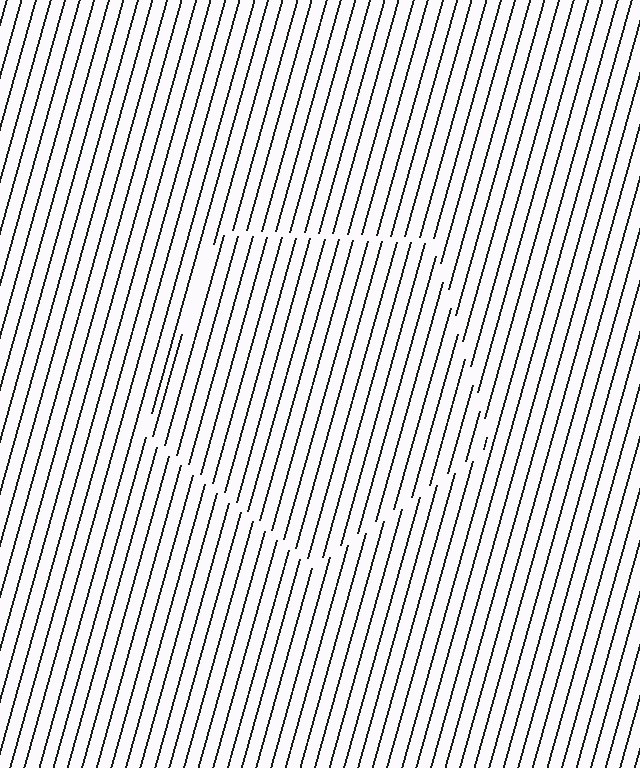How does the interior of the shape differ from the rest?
The interior of the shape contains the same grating, shifted by half a period — the contour is defined by the phase discontinuity where line-ends from the inner and outer gratings abut.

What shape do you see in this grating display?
An illusory pentagon. The interior of the shape contains the same grating, shifted by half a period — the contour is defined by the phase discontinuity where line-ends from the inner and outer gratings abut.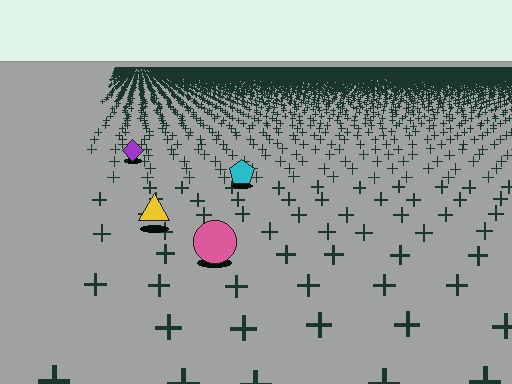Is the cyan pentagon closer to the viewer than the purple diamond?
Yes. The cyan pentagon is closer — you can tell from the texture gradient: the ground texture is coarser near it.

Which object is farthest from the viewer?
The purple diamond is farthest from the viewer. It appears smaller and the ground texture around it is denser.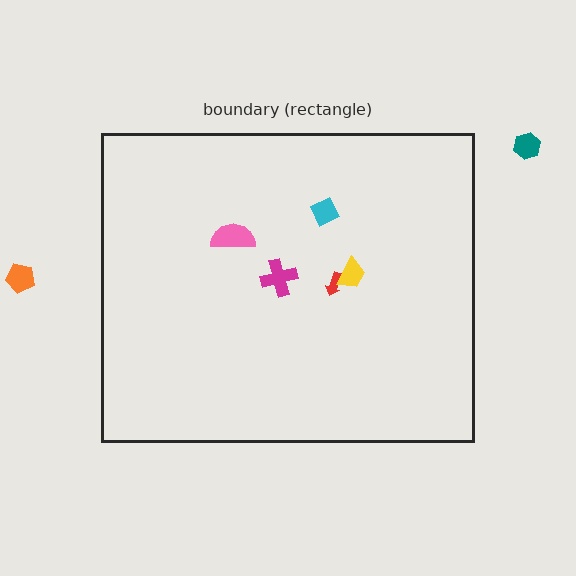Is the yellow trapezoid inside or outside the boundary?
Inside.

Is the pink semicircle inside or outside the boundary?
Inside.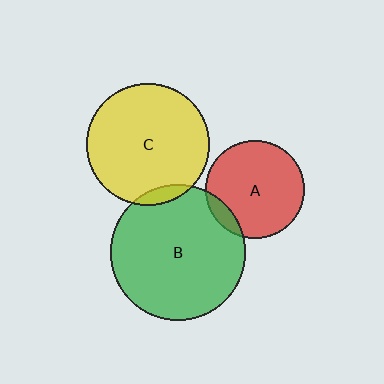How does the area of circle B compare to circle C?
Approximately 1.2 times.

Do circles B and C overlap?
Yes.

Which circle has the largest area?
Circle B (green).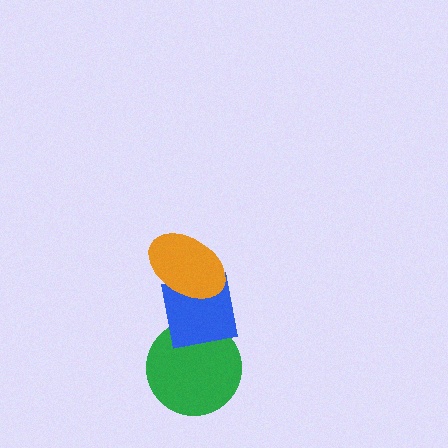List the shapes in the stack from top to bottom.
From top to bottom: the orange ellipse, the blue square, the green circle.